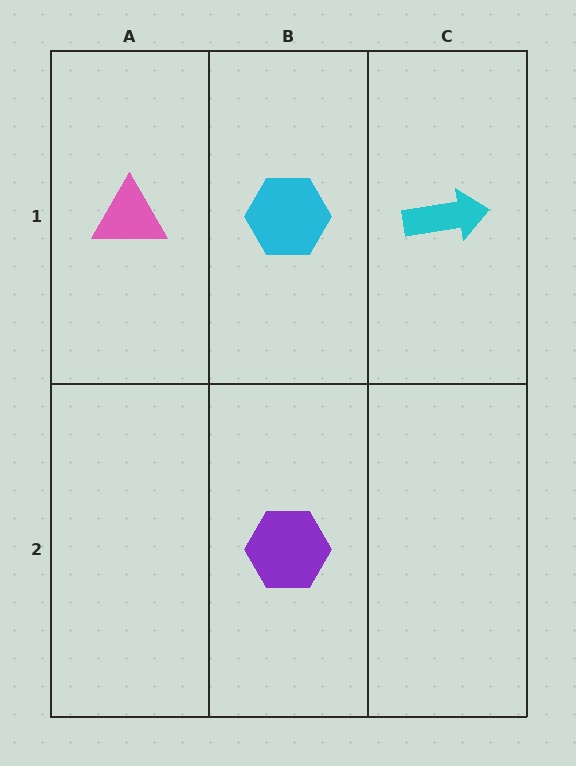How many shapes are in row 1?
3 shapes.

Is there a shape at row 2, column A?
No, that cell is empty.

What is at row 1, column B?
A cyan hexagon.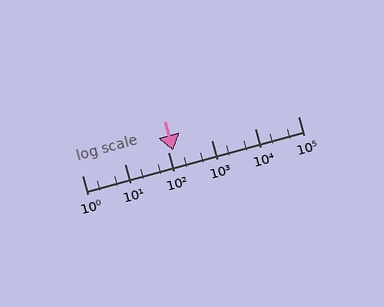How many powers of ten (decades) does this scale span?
The scale spans 5 decades, from 1 to 100000.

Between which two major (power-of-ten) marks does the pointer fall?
The pointer is between 100 and 1000.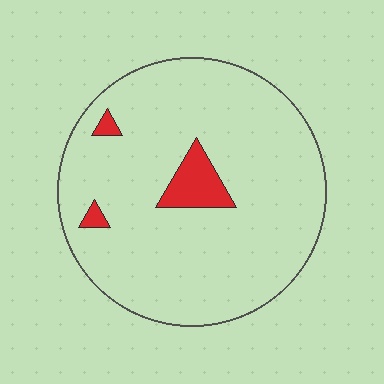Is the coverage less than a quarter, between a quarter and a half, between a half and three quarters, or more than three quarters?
Less than a quarter.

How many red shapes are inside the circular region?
3.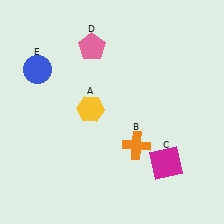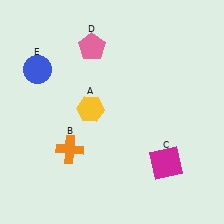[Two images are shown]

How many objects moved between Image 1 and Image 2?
1 object moved between the two images.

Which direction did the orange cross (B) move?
The orange cross (B) moved left.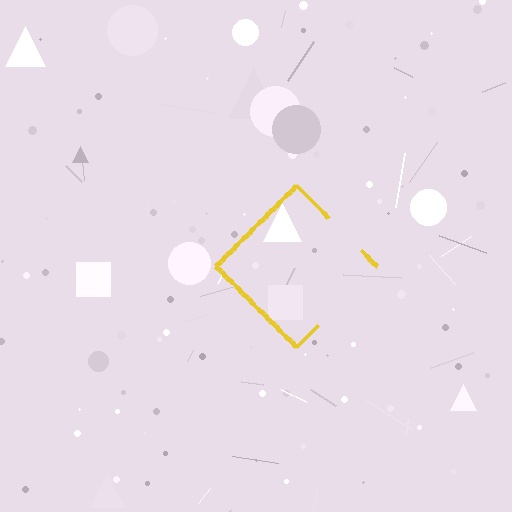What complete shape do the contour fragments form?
The contour fragments form a diamond.